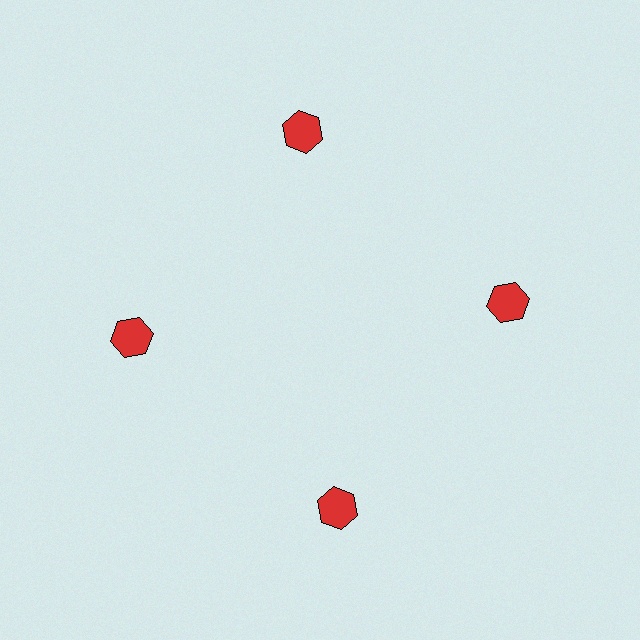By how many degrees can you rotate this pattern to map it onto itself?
The pattern maps onto itself every 90 degrees of rotation.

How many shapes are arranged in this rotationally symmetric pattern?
There are 4 shapes, arranged in 4 groups of 1.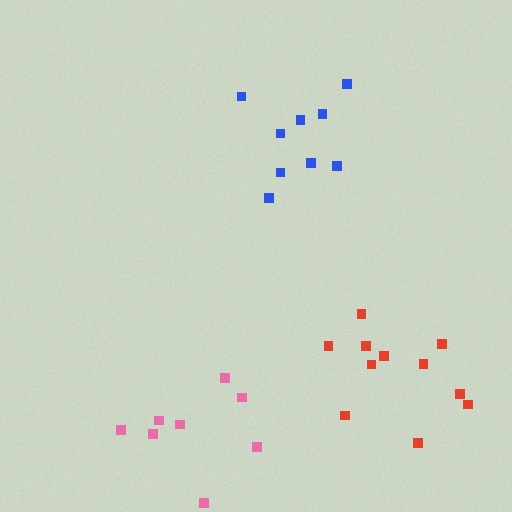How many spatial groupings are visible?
There are 3 spatial groupings.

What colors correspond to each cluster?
The clusters are colored: red, pink, blue.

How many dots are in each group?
Group 1: 11 dots, Group 2: 8 dots, Group 3: 9 dots (28 total).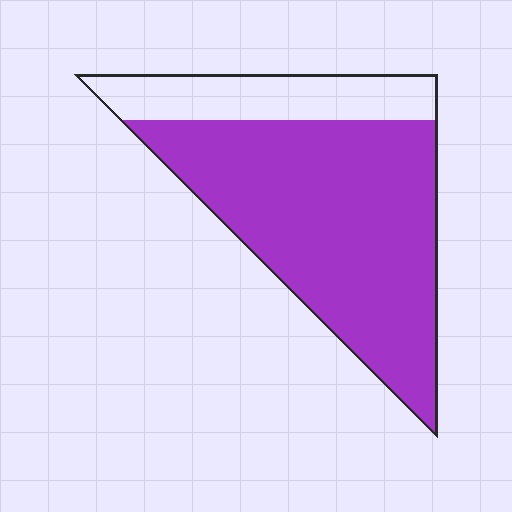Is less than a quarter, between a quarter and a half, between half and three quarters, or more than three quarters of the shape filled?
More than three quarters.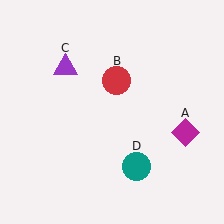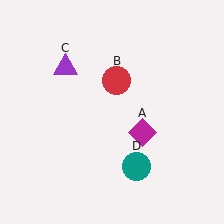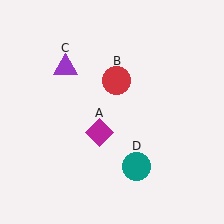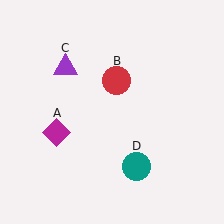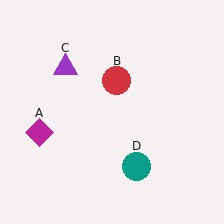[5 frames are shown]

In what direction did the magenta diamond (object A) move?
The magenta diamond (object A) moved left.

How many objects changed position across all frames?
1 object changed position: magenta diamond (object A).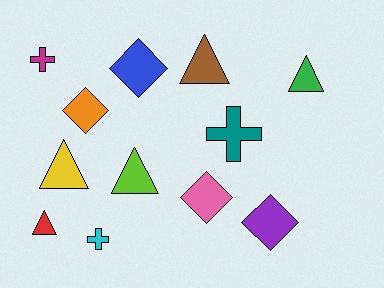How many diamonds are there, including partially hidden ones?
There are 4 diamonds.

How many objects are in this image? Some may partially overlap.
There are 12 objects.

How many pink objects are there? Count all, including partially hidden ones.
There is 1 pink object.